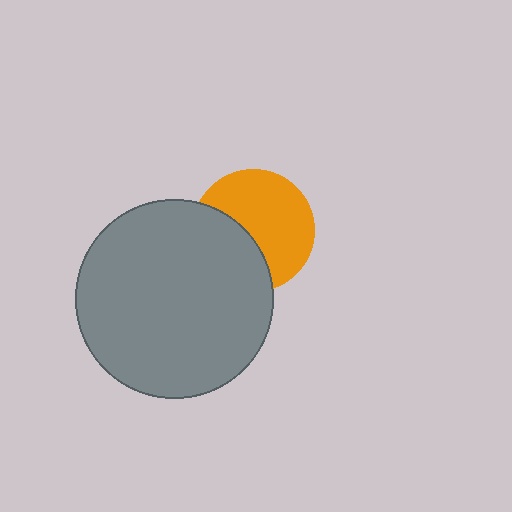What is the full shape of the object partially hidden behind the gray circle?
The partially hidden object is an orange circle.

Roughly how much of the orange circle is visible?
About half of it is visible (roughly 61%).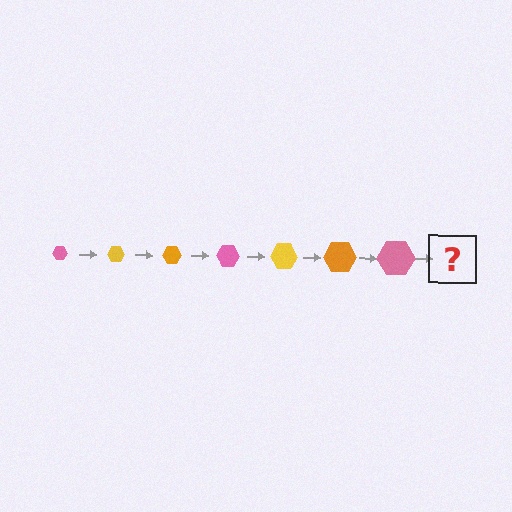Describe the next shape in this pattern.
It should be a yellow hexagon, larger than the previous one.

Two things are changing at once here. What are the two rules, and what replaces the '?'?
The two rules are that the hexagon grows larger each step and the color cycles through pink, yellow, and orange. The '?' should be a yellow hexagon, larger than the previous one.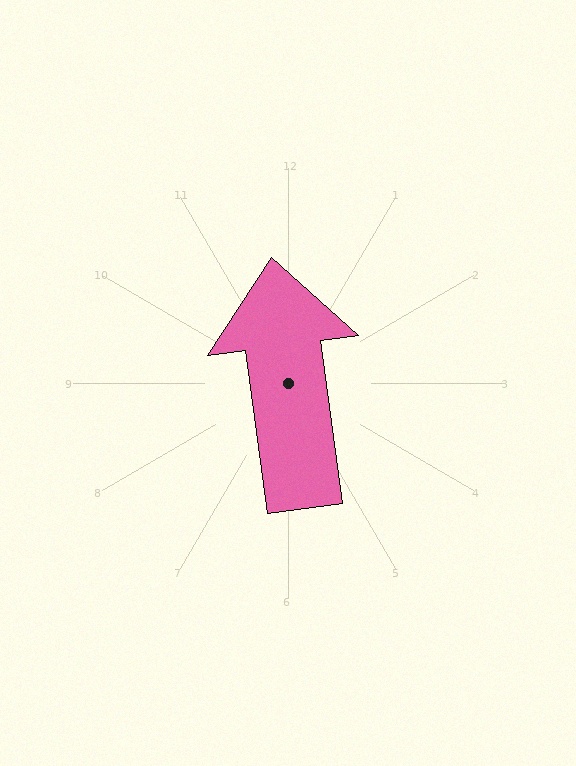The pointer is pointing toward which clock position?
Roughly 12 o'clock.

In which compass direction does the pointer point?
North.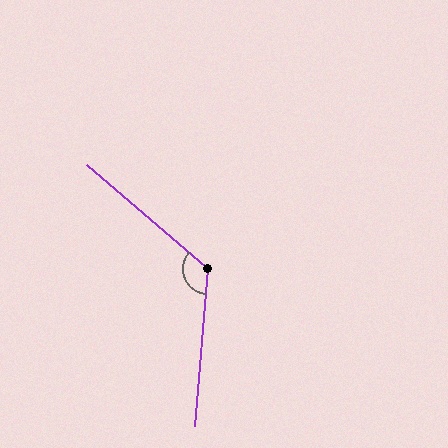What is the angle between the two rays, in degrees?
Approximately 126 degrees.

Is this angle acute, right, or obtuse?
It is obtuse.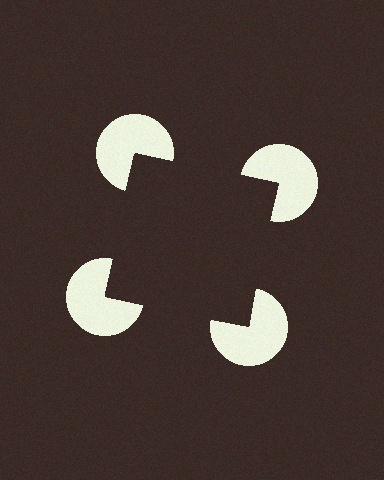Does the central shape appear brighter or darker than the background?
It typically appears slightly darker than the background, even though no actual brightness change is drawn.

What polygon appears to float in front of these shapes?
An illusory square — its edges are inferred from the aligned wedge cuts in the pac-man discs, not physically drawn.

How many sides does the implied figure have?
4 sides.